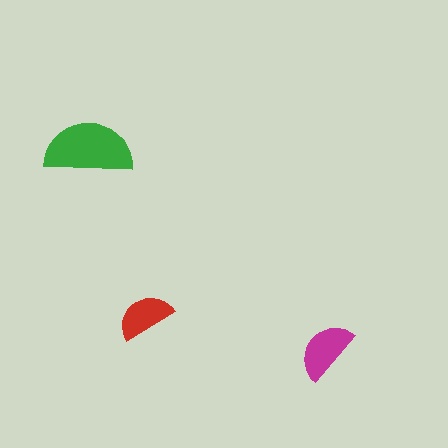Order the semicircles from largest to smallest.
the green one, the magenta one, the red one.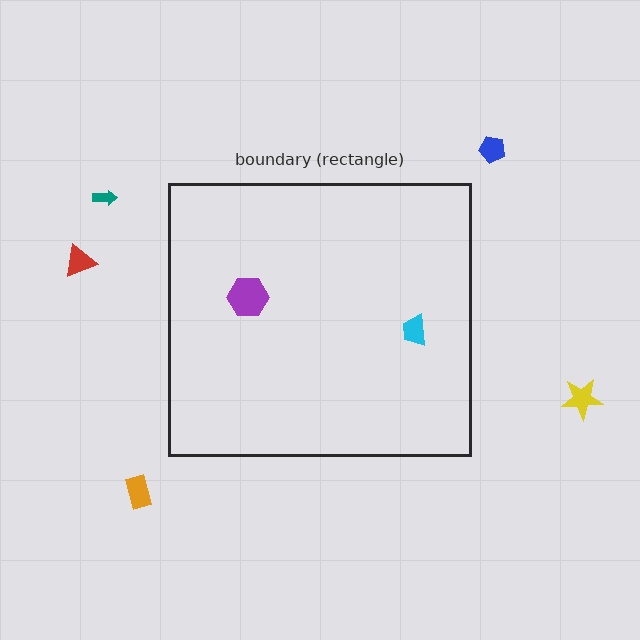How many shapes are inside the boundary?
2 inside, 5 outside.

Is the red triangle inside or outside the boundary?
Outside.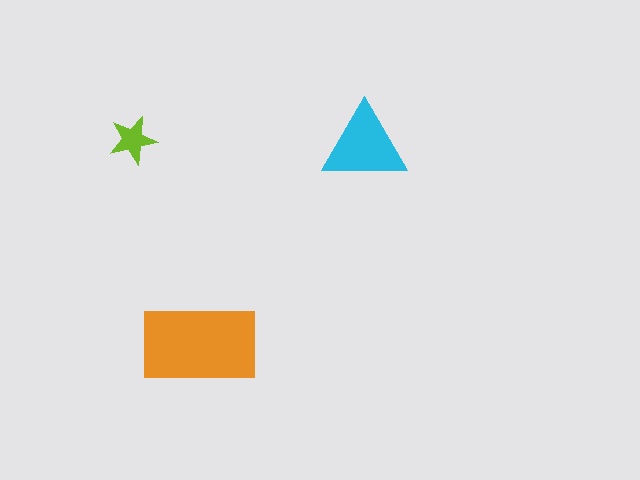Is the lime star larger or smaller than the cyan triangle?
Smaller.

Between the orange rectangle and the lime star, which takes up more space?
The orange rectangle.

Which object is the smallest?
The lime star.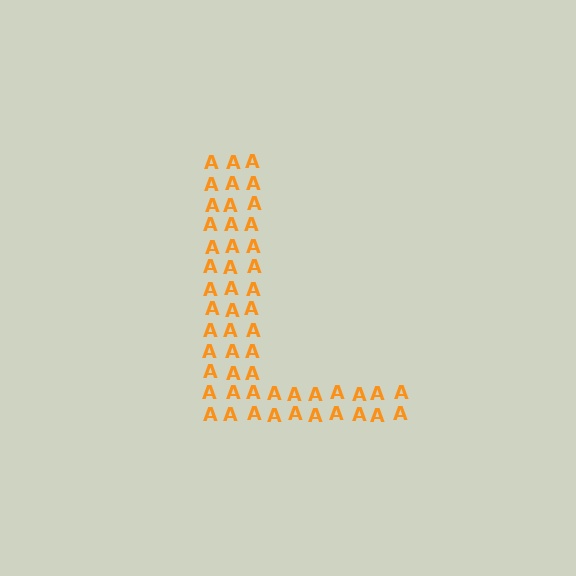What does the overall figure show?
The overall figure shows the letter L.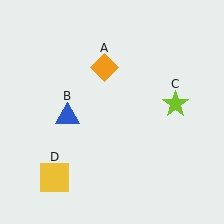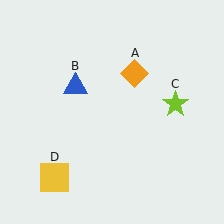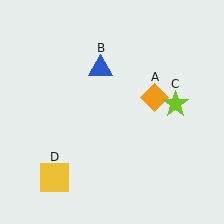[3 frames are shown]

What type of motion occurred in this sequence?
The orange diamond (object A), blue triangle (object B) rotated clockwise around the center of the scene.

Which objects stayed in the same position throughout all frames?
Lime star (object C) and yellow square (object D) remained stationary.